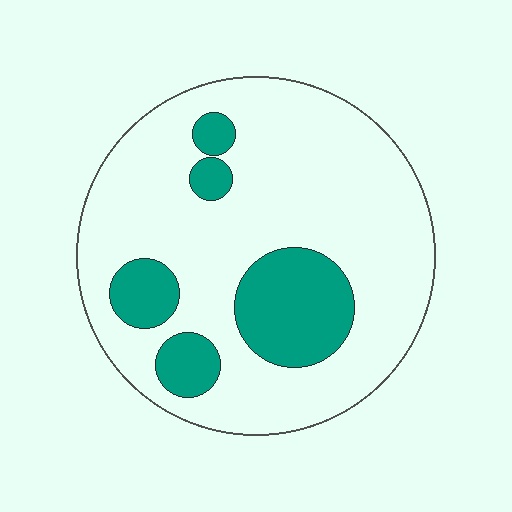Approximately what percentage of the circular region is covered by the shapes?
Approximately 20%.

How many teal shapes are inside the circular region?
5.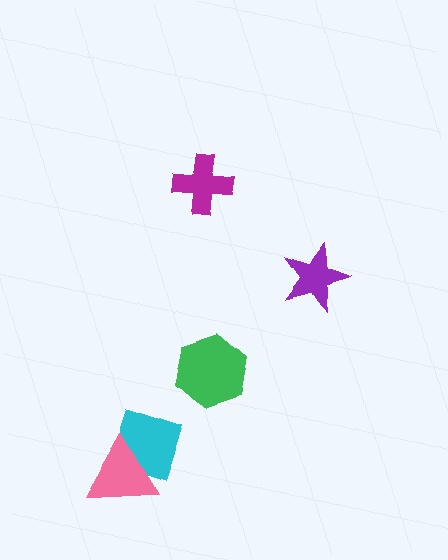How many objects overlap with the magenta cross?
0 objects overlap with the magenta cross.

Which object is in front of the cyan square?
The pink triangle is in front of the cyan square.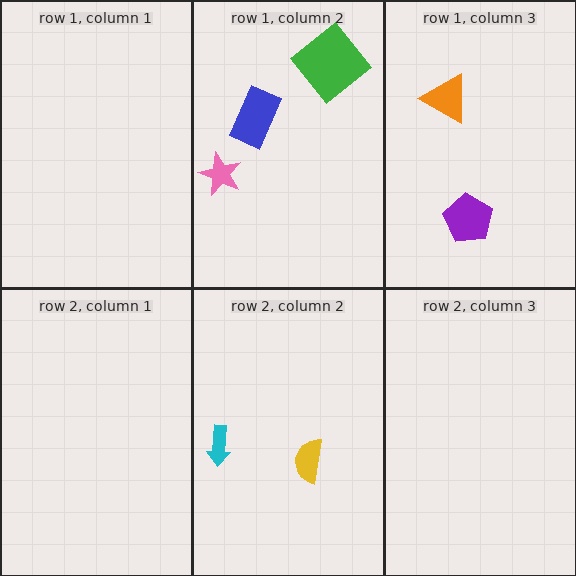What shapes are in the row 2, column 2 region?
The yellow semicircle, the cyan arrow.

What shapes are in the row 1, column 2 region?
The green diamond, the blue rectangle, the pink star.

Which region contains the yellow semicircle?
The row 2, column 2 region.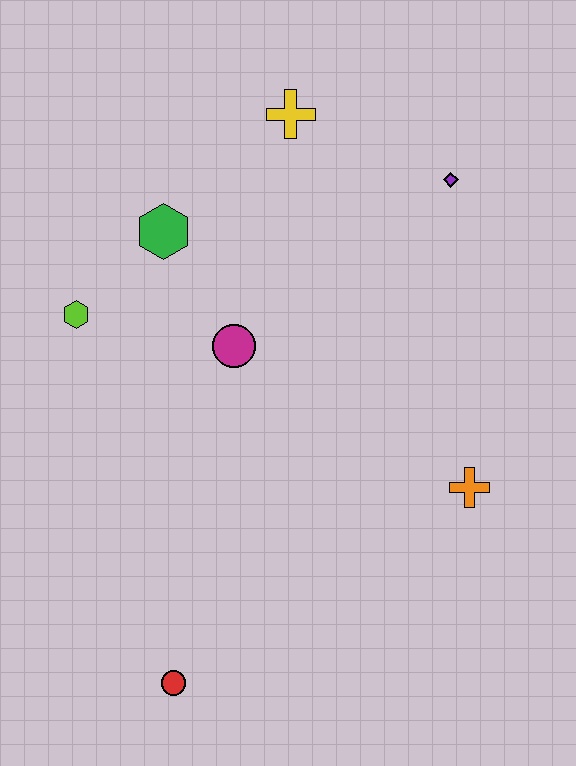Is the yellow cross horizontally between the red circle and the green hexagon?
No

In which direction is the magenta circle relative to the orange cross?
The magenta circle is to the left of the orange cross.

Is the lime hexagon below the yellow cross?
Yes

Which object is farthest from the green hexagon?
The red circle is farthest from the green hexagon.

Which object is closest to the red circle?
The magenta circle is closest to the red circle.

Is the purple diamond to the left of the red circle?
No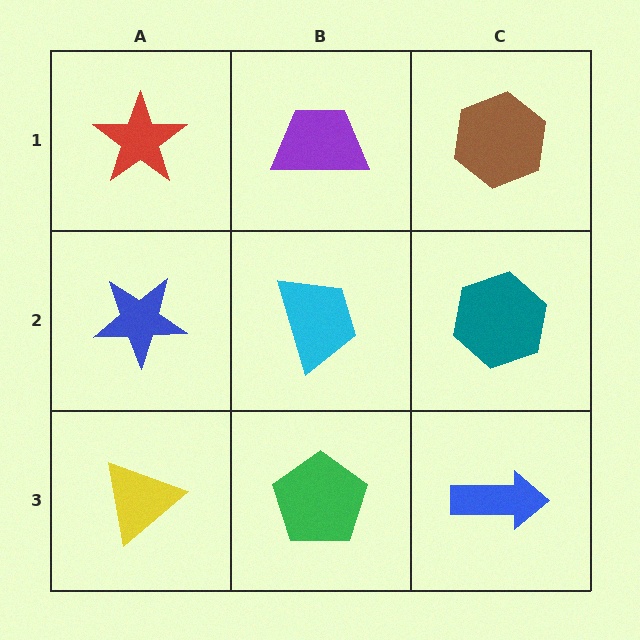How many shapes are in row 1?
3 shapes.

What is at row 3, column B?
A green pentagon.